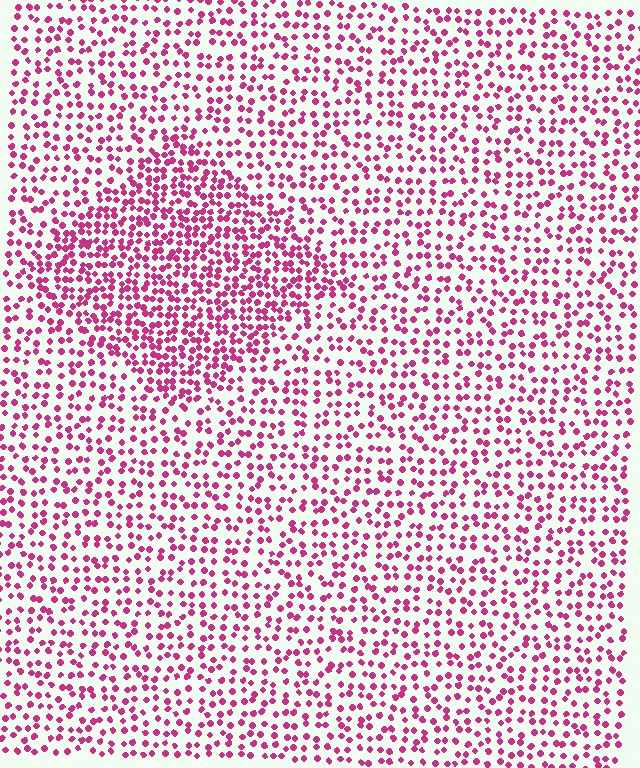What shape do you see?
I see a diamond.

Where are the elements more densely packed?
The elements are more densely packed inside the diamond boundary.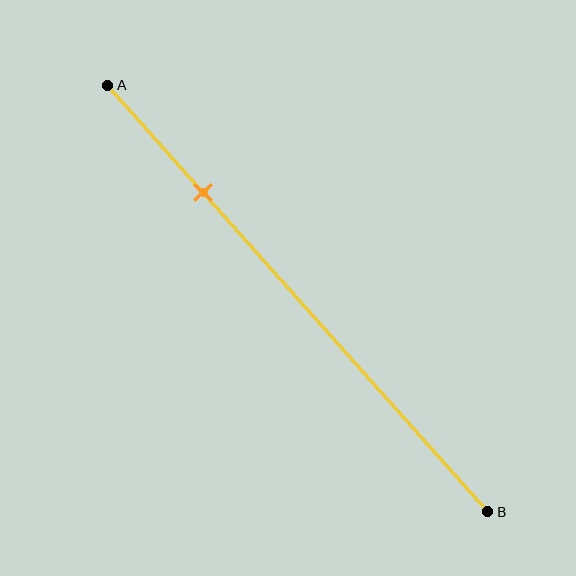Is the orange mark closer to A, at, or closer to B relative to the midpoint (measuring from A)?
The orange mark is closer to point A than the midpoint of segment AB.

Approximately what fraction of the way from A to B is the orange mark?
The orange mark is approximately 25% of the way from A to B.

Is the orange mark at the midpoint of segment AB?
No, the mark is at about 25% from A, not at the 50% midpoint.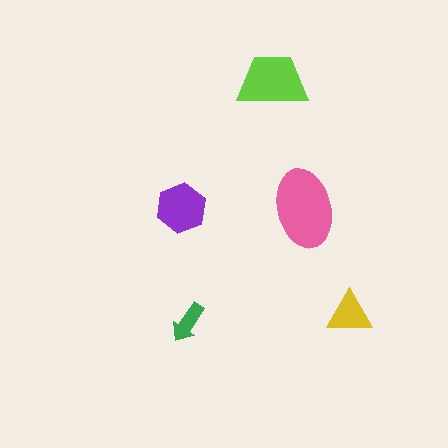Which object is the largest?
The pink ellipse.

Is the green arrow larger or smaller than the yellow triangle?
Smaller.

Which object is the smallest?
The green arrow.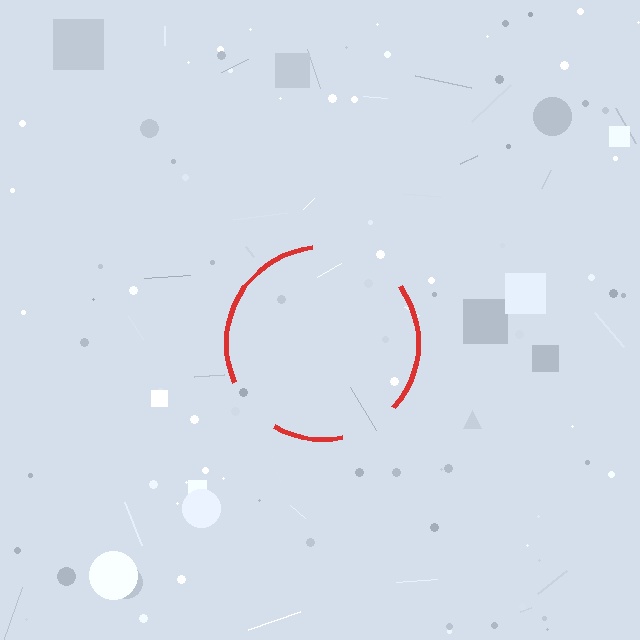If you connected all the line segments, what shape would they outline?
They would outline a circle.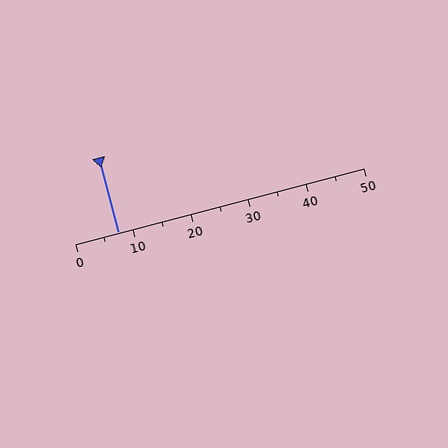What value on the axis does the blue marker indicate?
The marker indicates approximately 7.5.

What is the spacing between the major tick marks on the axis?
The major ticks are spaced 10 apart.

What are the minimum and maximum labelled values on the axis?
The axis runs from 0 to 50.